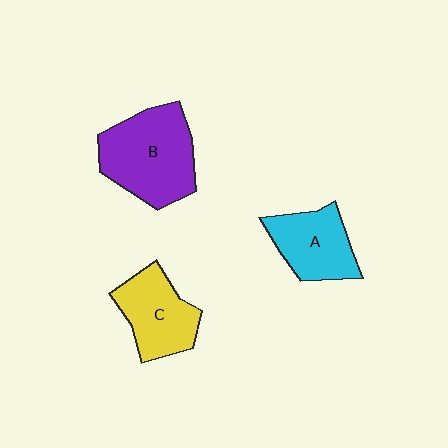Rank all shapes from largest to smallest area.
From largest to smallest: B (purple), C (yellow), A (cyan).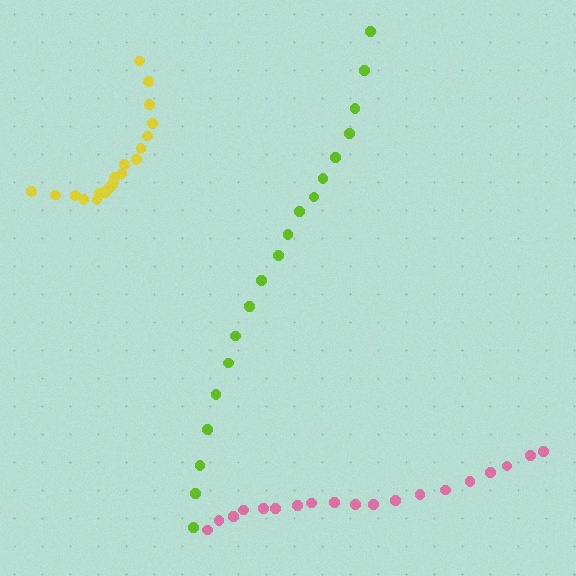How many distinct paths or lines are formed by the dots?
There are 3 distinct paths.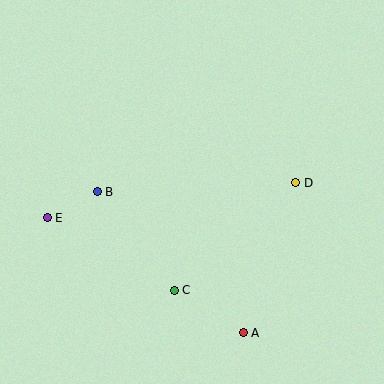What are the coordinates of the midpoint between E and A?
The midpoint between E and A is at (145, 275).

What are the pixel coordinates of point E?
Point E is at (47, 218).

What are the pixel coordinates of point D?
Point D is at (295, 183).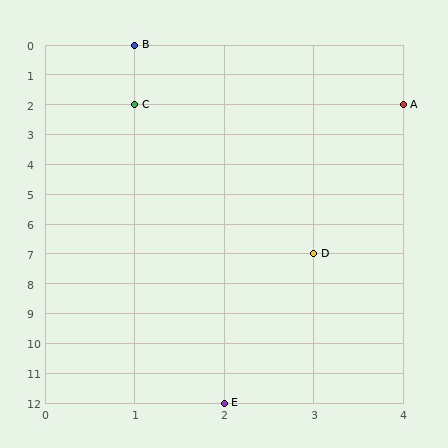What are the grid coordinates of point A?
Point A is at grid coordinates (4, 2).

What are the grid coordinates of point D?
Point D is at grid coordinates (3, 7).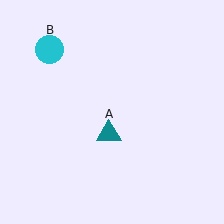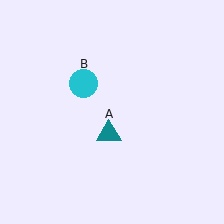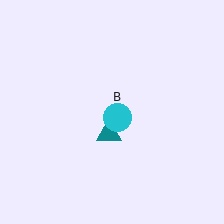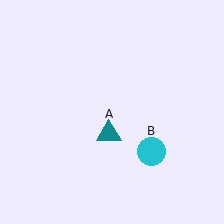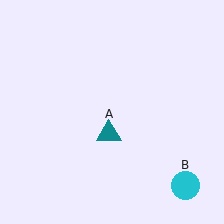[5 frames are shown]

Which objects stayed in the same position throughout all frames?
Teal triangle (object A) remained stationary.